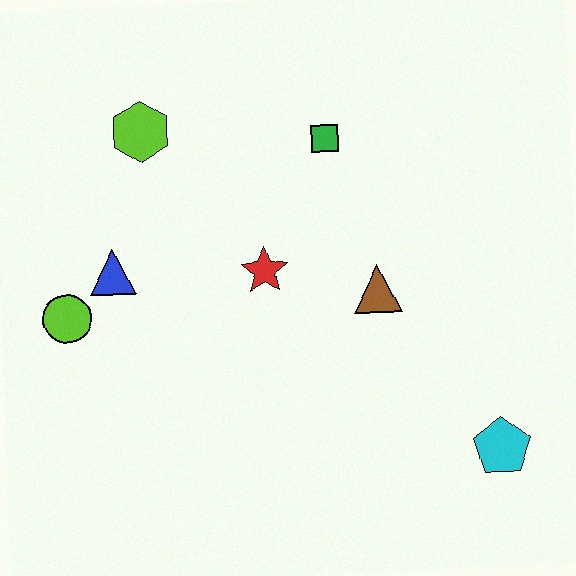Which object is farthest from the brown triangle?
The lime circle is farthest from the brown triangle.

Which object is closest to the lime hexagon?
The blue triangle is closest to the lime hexagon.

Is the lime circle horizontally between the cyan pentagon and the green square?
No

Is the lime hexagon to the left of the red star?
Yes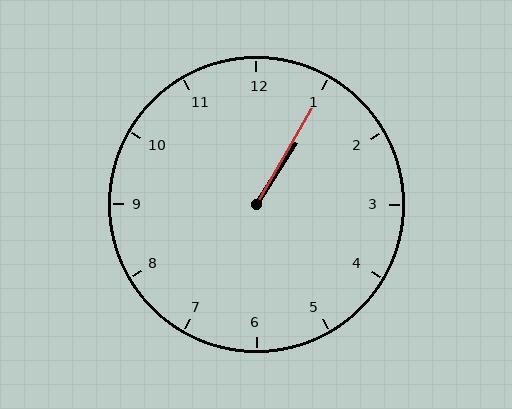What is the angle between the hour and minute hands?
Approximately 2 degrees.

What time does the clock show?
1:05.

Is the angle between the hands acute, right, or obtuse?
It is acute.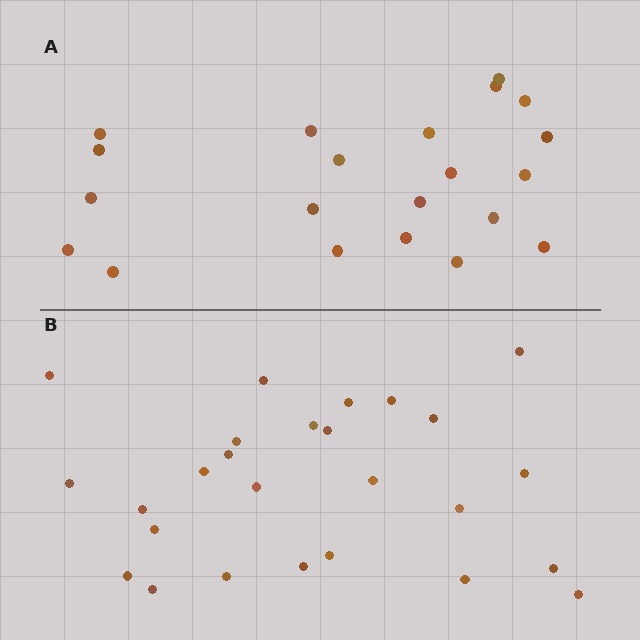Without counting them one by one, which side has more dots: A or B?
Region B (the bottom region) has more dots.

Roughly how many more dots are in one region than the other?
Region B has about 5 more dots than region A.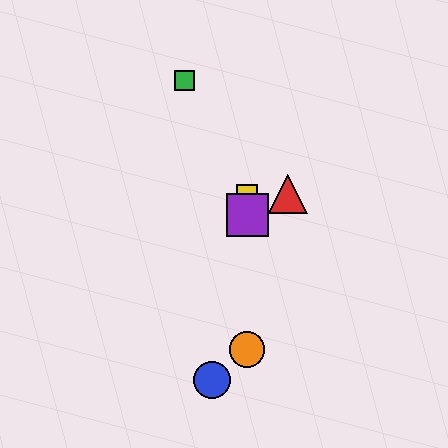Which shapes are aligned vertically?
The yellow square, the purple square, the orange circle are aligned vertically.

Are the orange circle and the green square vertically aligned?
No, the orange circle is at x≈247 and the green square is at x≈185.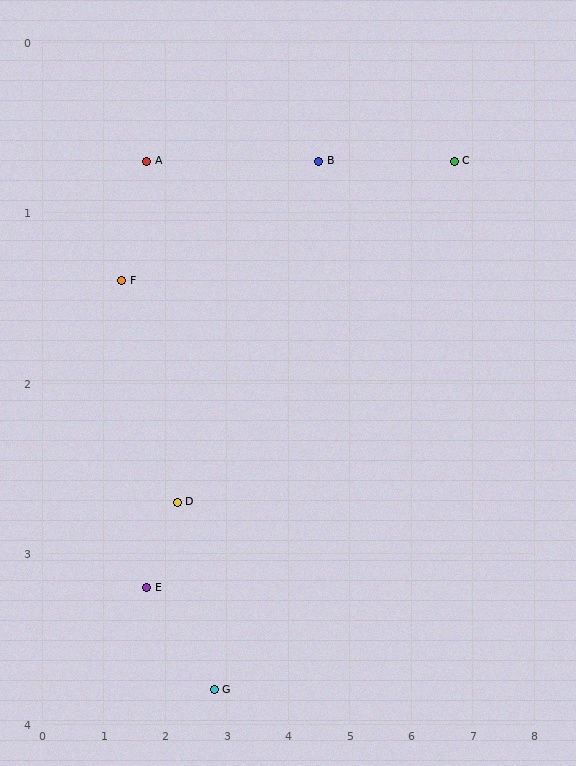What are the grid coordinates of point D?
Point D is at approximately (2.2, 2.7).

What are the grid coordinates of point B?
Point B is at approximately (4.5, 0.7).